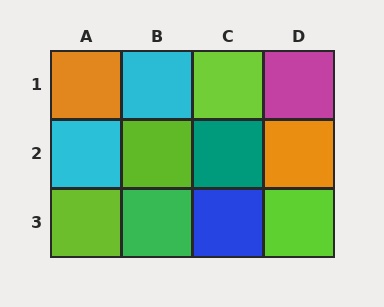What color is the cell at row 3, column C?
Blue.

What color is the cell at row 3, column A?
Lime.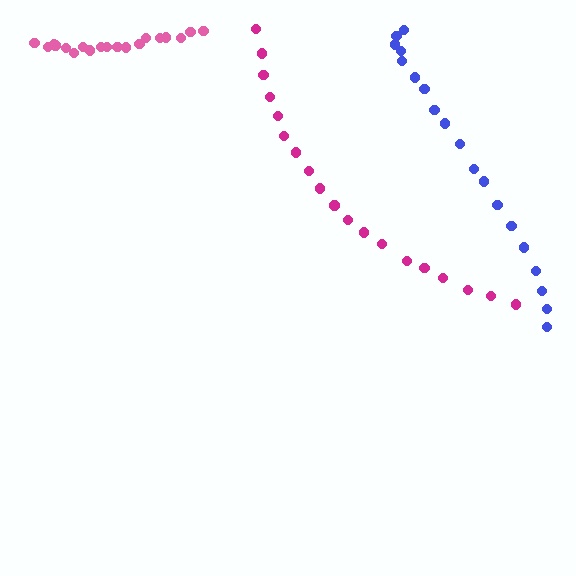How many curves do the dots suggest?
There are 3 distinct paths.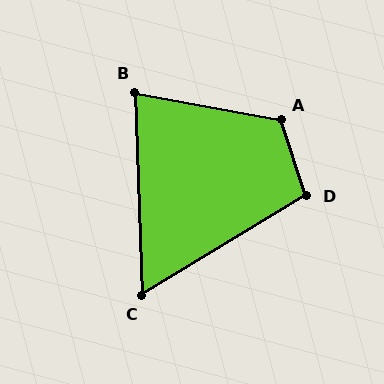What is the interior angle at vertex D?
Approximately 103 degrees (obtuse).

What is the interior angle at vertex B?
Approximately 77 degrees (acute).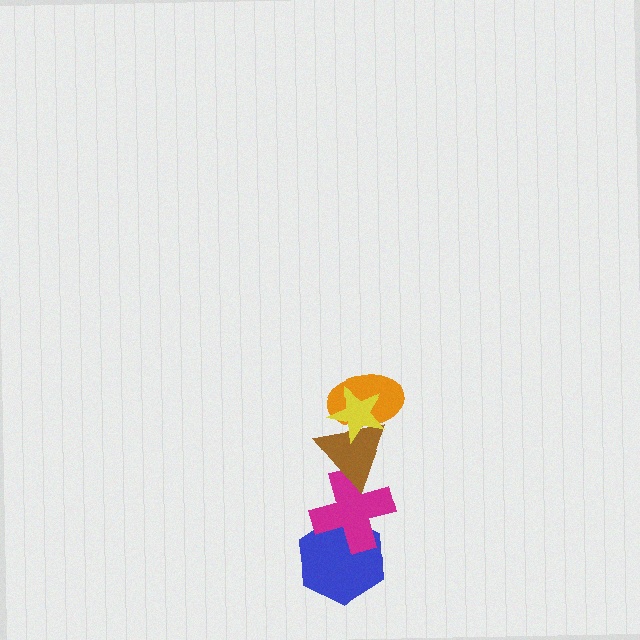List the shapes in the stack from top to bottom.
From top to bottom: the yellow star, the orange ellipse, the brown triangle, the magenta cross, the blue hexagon.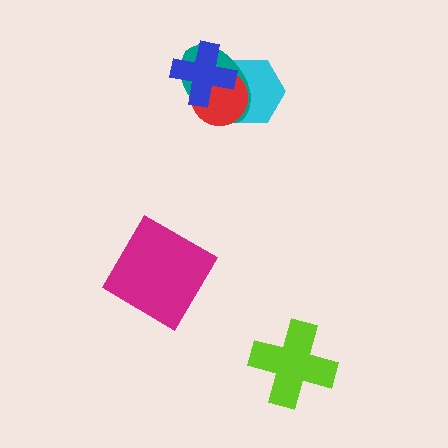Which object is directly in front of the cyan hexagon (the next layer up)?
The teal ellipse is directly in front of the cyan hexagon.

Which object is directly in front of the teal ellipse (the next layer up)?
The red circle is directly in front of the teal ellipse.